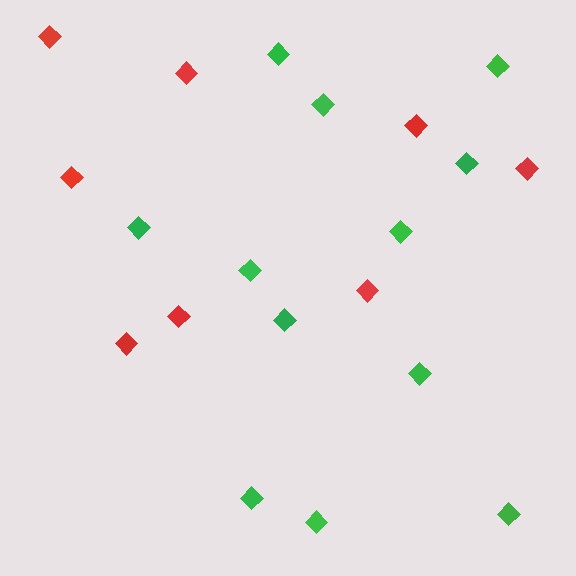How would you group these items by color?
There are 2 groups: one group of red diamonds (8) and one group of green diamonds (12).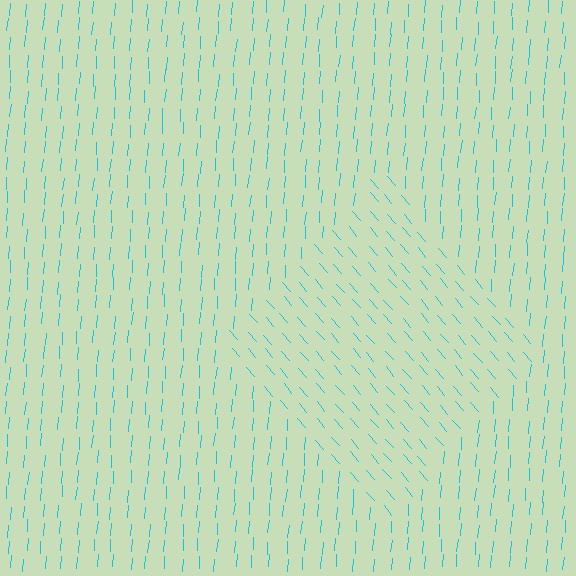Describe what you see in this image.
The image is filled with small cyan line segments. A diamond region in the image has lines oriented differently from the surrounding lines, creating a visible texture boundary.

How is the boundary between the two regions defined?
The boundary is defined purely by a change in line orientation (approximately 45 degrees difference). All lines are the same color and thickness.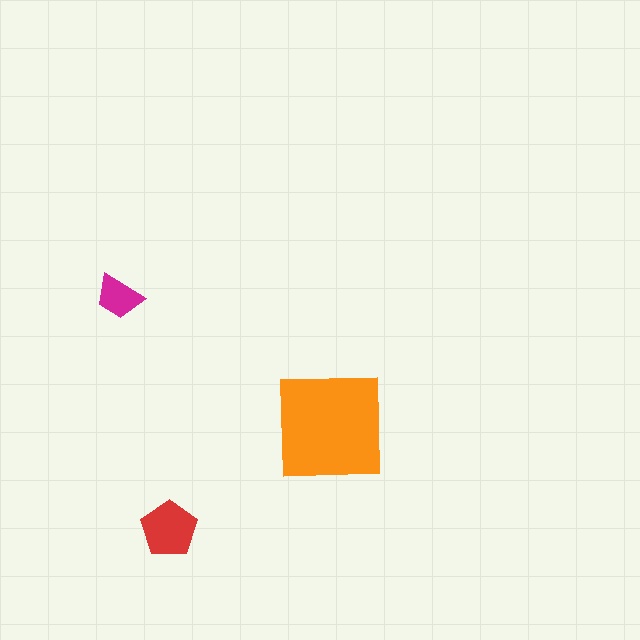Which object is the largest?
The orange square.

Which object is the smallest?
The magenta trapezoid.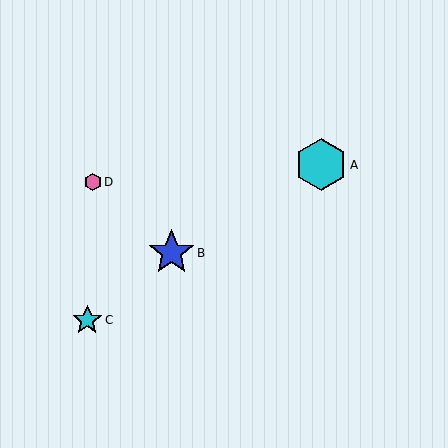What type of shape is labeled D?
Shape D is a pink hexagon.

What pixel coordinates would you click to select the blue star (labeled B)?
Click at (172, 253) to select the blue star B.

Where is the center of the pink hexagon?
The center of the pink hexagon is at (93, 182).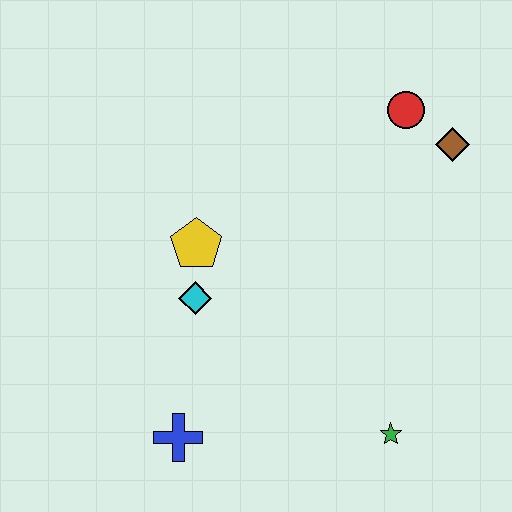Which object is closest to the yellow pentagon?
The cyan diamond is closest to the yellow pentagon.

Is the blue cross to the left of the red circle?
Yes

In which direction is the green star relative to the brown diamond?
The green star is below the brown diamond.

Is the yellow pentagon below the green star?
No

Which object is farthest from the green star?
The red circle is farthest from the green star.